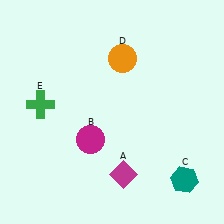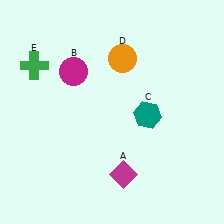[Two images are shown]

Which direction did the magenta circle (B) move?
The magenta circle (B) moved up.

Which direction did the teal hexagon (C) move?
The teal hexagon (C) moved up.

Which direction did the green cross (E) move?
The green cross (E) moved up.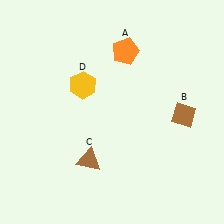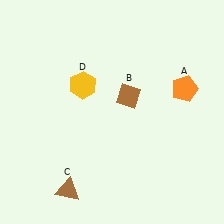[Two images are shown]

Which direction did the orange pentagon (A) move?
The orange pentagon (A) moved right.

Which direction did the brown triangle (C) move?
The brown triangle (C) moved down.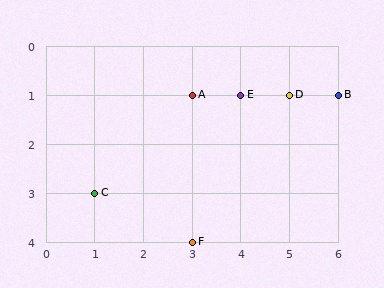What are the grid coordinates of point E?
Point E is at grid coordinates (4, 1).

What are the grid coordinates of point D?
Point D is at grid coordinates (5, 1).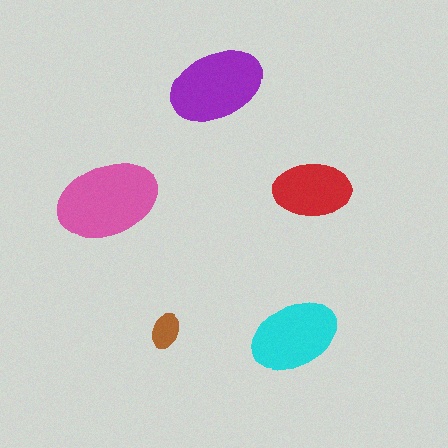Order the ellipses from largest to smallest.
the pink one, the purple one, the cyan one, the red one, the brown one.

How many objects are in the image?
There are 5 objects in the image.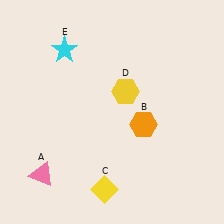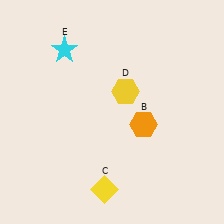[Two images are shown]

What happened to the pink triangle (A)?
The pink triangle (A) was removed in Image 2. It was in the bottom-left area of Image 1.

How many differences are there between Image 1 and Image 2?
There is 1 difference between the two images.